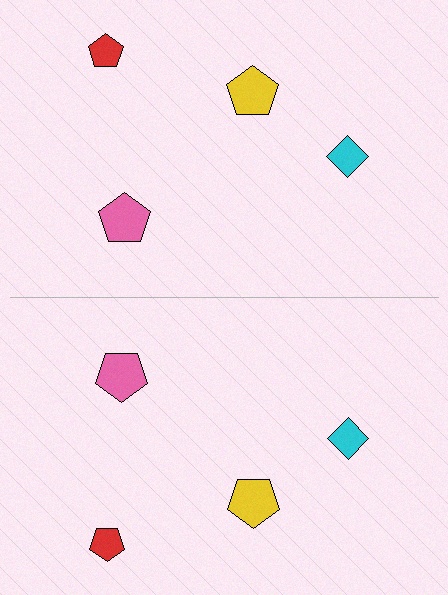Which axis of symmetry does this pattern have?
The pattern has a horizontal axis of symmetry running through the center of the image.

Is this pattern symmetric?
Yes, this pattern has bilateral (reflection) symmetry.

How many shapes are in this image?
There are 8 shapes in this image.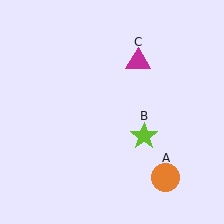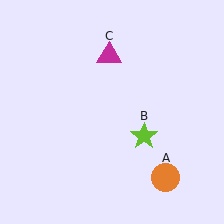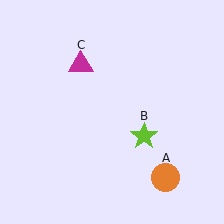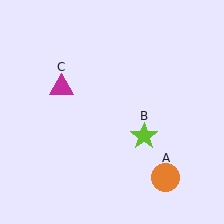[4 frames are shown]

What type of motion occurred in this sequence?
The magenta triangle (object C) rotated counterclockwise around the center of the scene.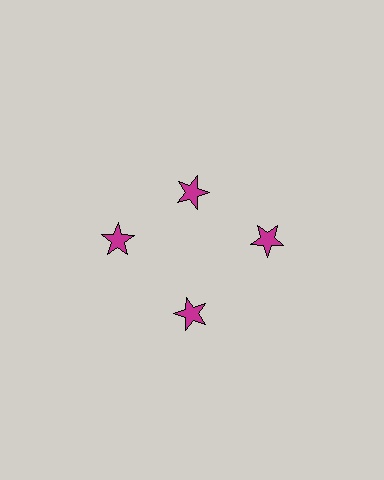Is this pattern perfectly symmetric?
No. The 4 magenta stars are arranged in a ring, but one element near the 12 o'clock position is pulled inward toward the center, breaking the 4-fold rotational symmetry.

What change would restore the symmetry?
The symmetry would be restored by moving it outward, back onto the ring so that all 4 stars sit at equal angles and equal distance from the center.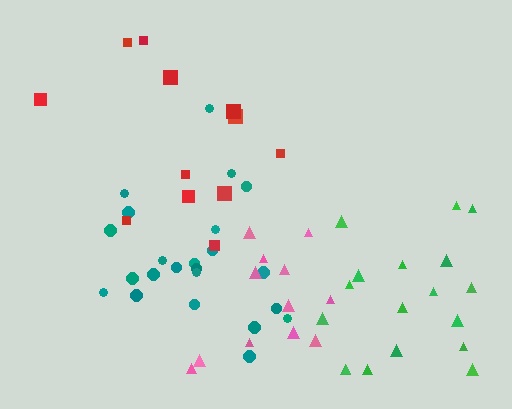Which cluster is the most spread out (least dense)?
Red.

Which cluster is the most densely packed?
Teal.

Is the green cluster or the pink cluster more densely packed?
Green.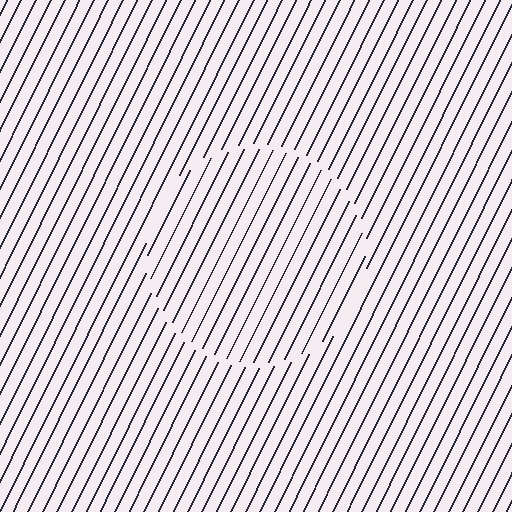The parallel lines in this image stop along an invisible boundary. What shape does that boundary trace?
An illusory circle. The interior of the shape contains the same grating, shifted by half a period — the contour is defined by the phase discontinuity where line-ends from the inner and outer gratings abut.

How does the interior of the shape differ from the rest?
The interior of the shape contains the same grating, shifted by half a period — the contour is defined by the phase discontinuity where line-ends from the inner and outer gratings abut.